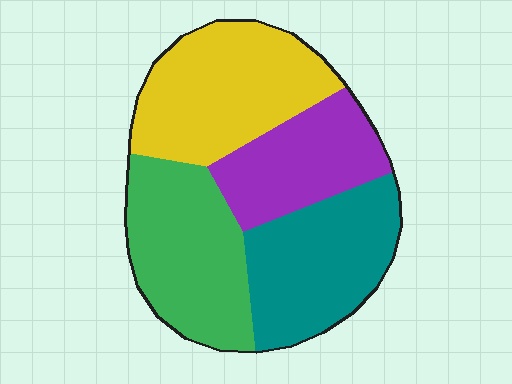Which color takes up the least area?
Purple, at roughly 20%.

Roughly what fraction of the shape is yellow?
Yellow covers about 30% of the shape.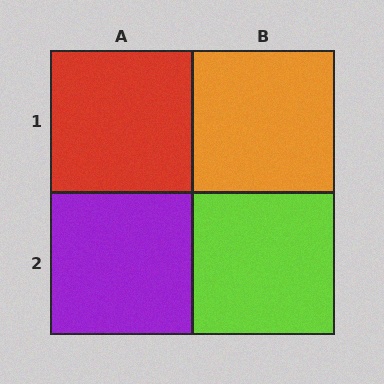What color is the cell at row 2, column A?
Purple.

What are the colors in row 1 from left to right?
Red, orange.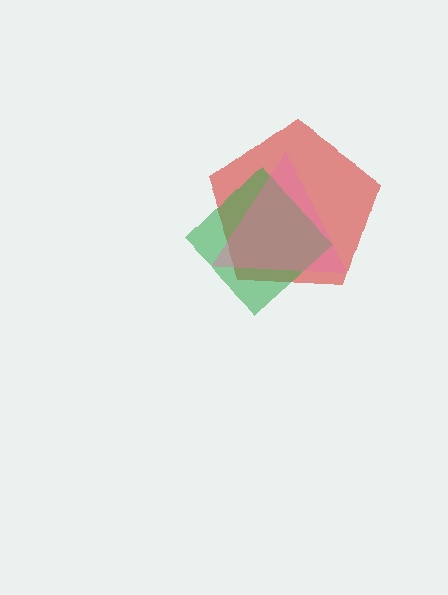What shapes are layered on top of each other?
The layered shapes are: a red pentagon, a green diamond, a pink triangle.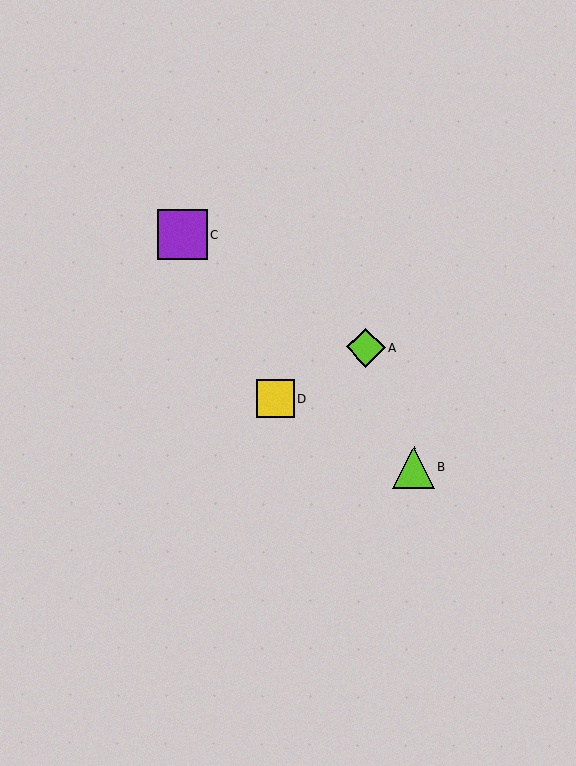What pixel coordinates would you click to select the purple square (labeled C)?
Click at (183, 235) to select the purple square C.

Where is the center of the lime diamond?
The center of the lime diamond is at (366, 347).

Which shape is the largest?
The purple square (labeled C) is the largest.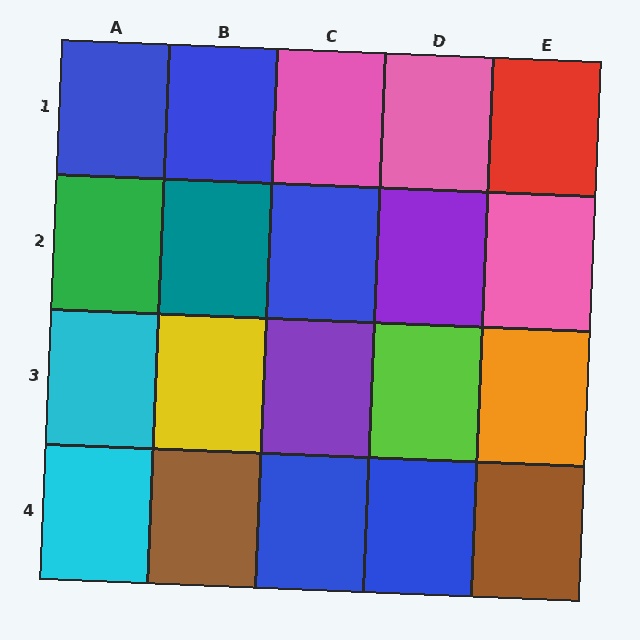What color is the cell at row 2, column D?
Purple.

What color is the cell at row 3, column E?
Orange.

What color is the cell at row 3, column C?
Purple.